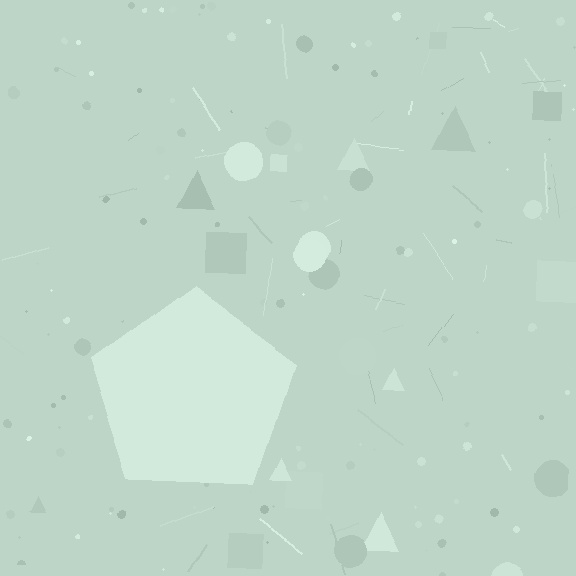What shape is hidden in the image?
A pentagon is hidden in the image.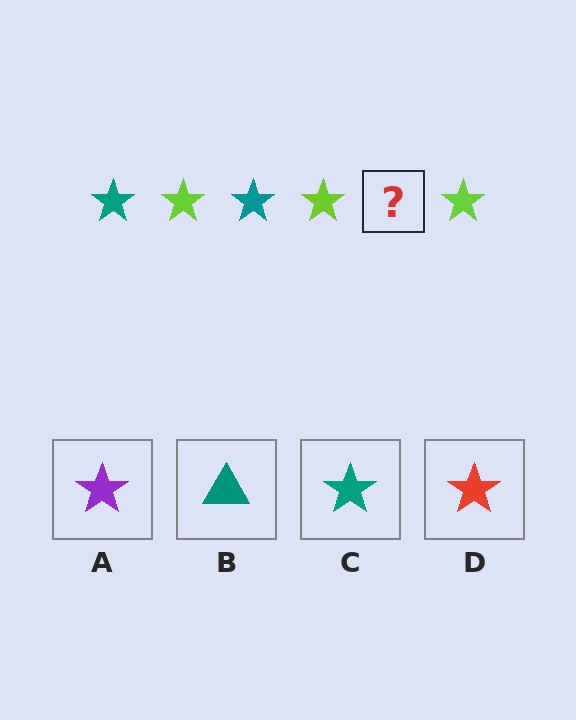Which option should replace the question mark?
Option C.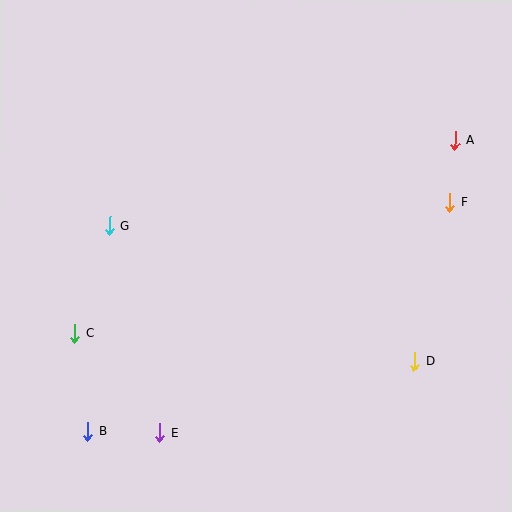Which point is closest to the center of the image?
Point G at (110, 226) is closest to the center.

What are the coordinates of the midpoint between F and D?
The midpoint between F and D is at (432, 282).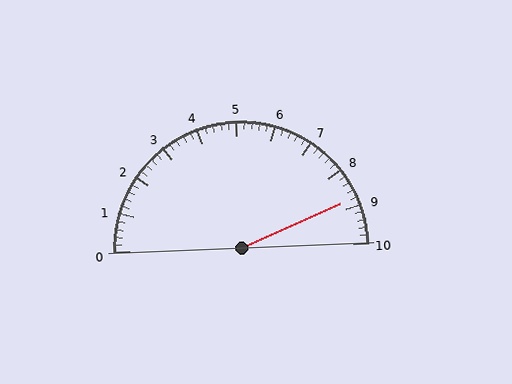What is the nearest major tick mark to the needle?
The nearest major tick mark is 9.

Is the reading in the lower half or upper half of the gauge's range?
The reading is in the upper half of the range (0 to 10).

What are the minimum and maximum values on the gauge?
The gauge ranges from 0 to 10.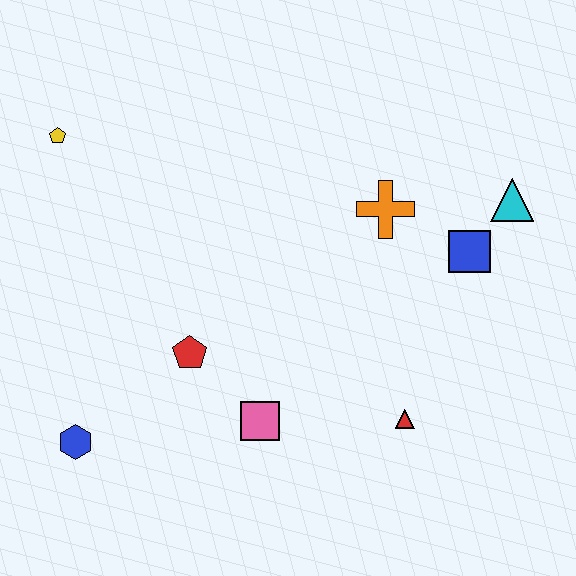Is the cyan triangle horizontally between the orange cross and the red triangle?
No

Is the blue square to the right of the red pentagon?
Yes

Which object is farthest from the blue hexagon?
The cyan triangle is farthest from the blue hexagon.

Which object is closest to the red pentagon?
The pink square is closest to the red pentagon.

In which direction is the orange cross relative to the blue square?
The orange cross is to the left of the blue square.